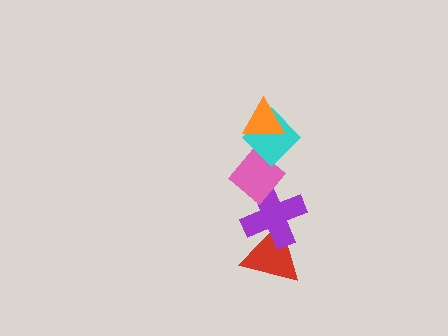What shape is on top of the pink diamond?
The cyan diamond is on top of the pink diamond.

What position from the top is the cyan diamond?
The cyan diamond is 2nd from the top.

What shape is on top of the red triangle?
The purple cross is on top of the red triangle.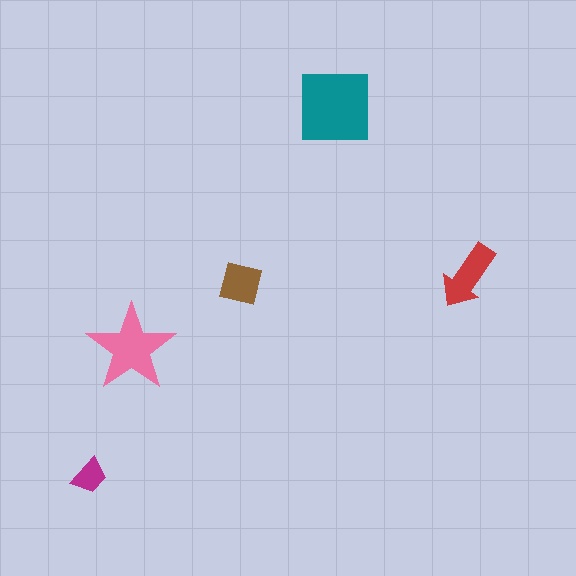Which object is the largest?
The teal square.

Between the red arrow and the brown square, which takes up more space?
The red arrow.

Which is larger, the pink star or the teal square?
The teal square.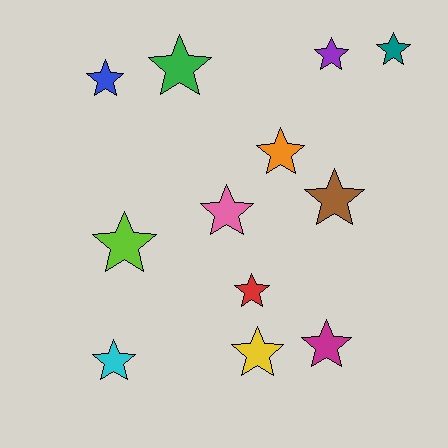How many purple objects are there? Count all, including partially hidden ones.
There is 1 purple object.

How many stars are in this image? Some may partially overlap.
There are 12 stars.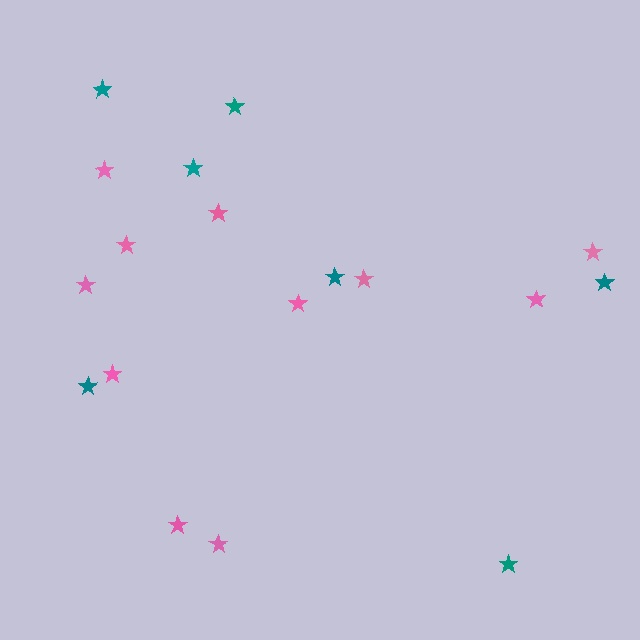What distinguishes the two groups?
There are 2 groups: one group of teal stars (7) and one group of pink stars (11).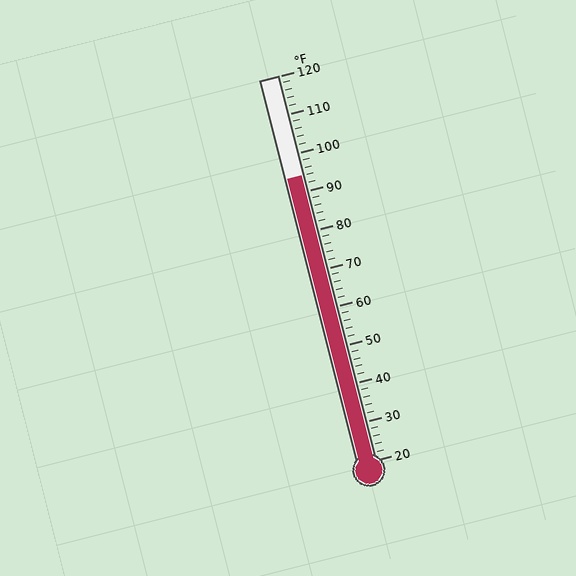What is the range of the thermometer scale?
The thermometer scale ranges from 20°F to 120°F.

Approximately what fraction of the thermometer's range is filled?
The thermometer is filled to approximately 75% of its range.